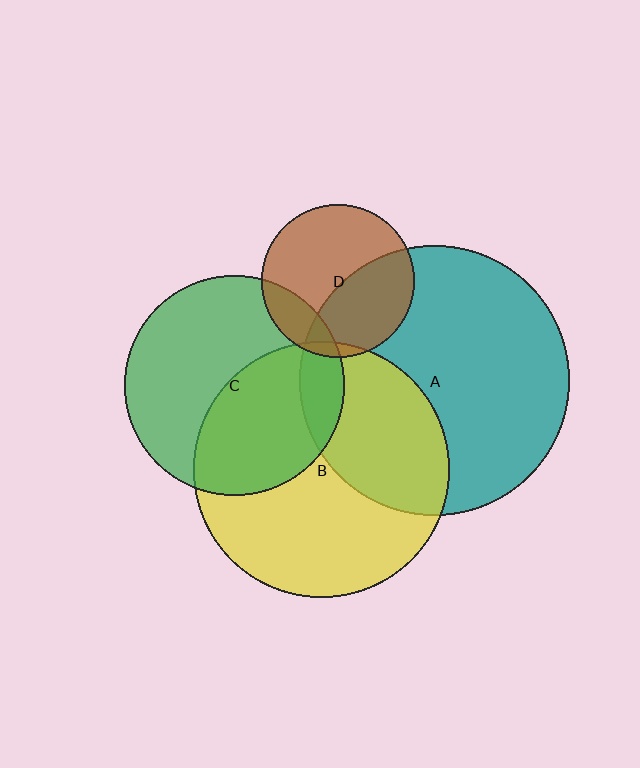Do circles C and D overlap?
Yes.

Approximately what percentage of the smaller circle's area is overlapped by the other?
Approximately 15%.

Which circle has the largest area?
Circle A (teal).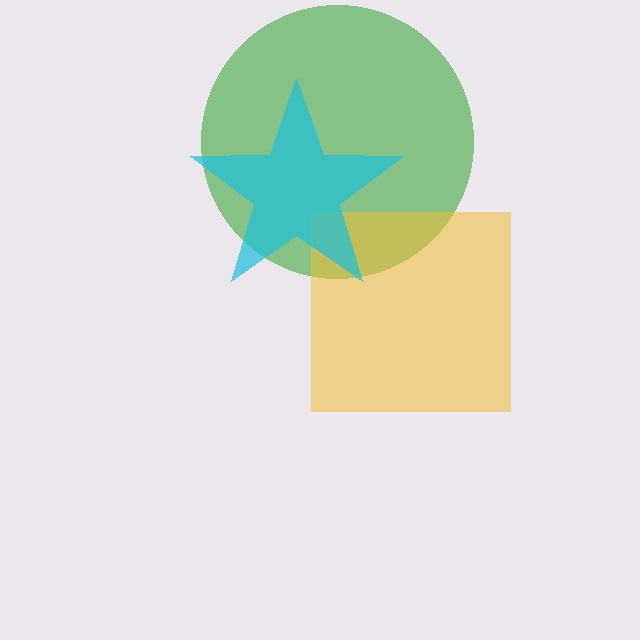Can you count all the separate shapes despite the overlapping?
Yes, there are 3 separate shapes.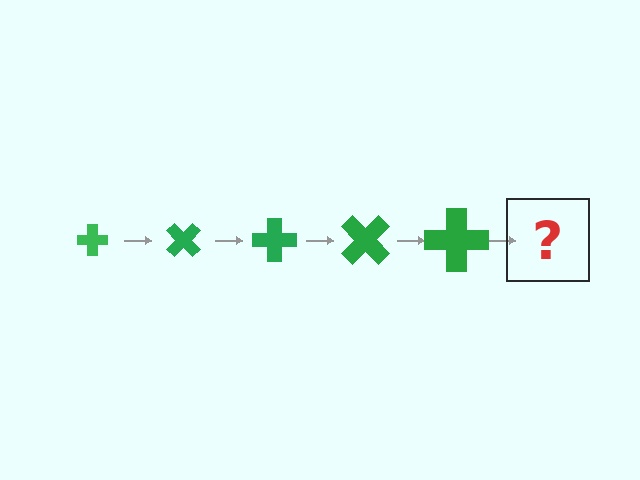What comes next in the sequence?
The next element should be a cross, larger than the previous one and rotated 225 degrees from the start.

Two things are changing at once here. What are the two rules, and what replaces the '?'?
The two rules are that the cross grows larger each step and it rotates 45 degrees each step. The '?' should be a cross, larger than the previous one and rotated 225 degrees from the start.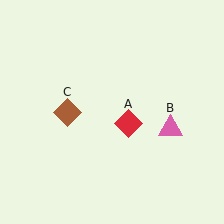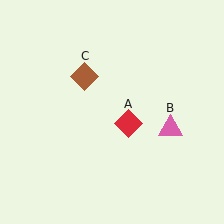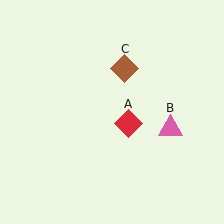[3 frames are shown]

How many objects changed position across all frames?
1 object changed position: brown diamond (object C).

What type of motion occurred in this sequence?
The brown diamond (object C) rotated clockwise around the center of the scene.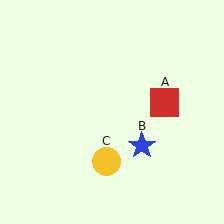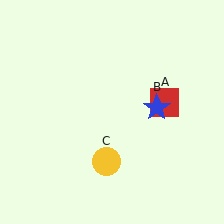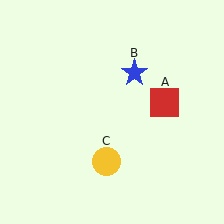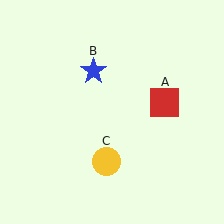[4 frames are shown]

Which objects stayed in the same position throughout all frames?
Red square (object A) and yellow circle (object C) remained stationary.